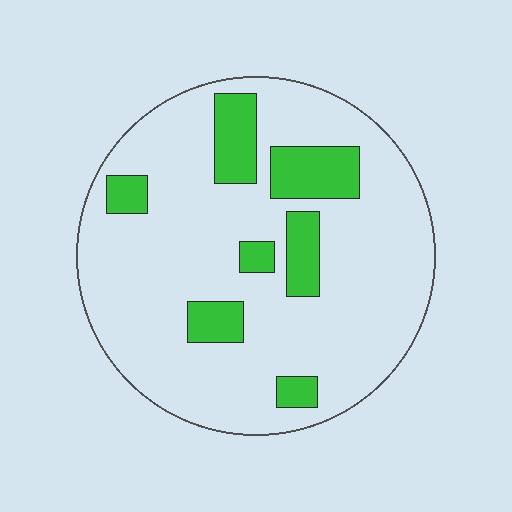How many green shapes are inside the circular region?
7.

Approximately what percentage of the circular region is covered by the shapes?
Approximately 20%.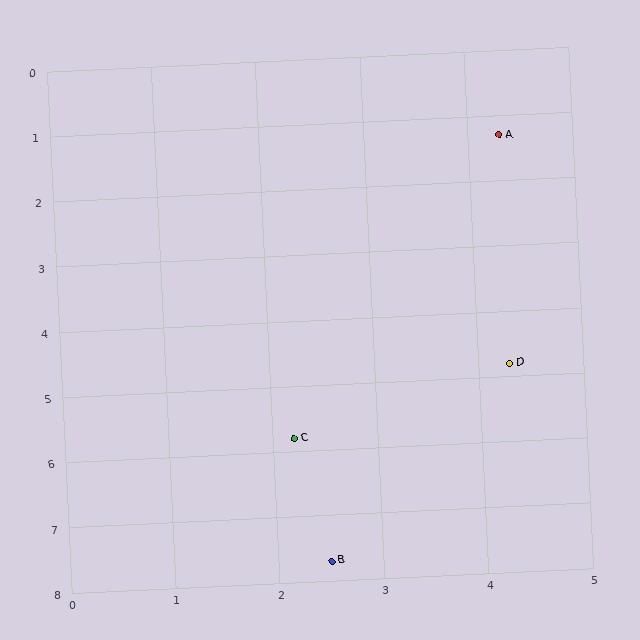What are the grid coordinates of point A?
Point A is at approximately (4.3, 1.3).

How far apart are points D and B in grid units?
Points D and B are about 3.4 grid units apart.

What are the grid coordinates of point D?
Point D is at approximately (4.3, 4.8).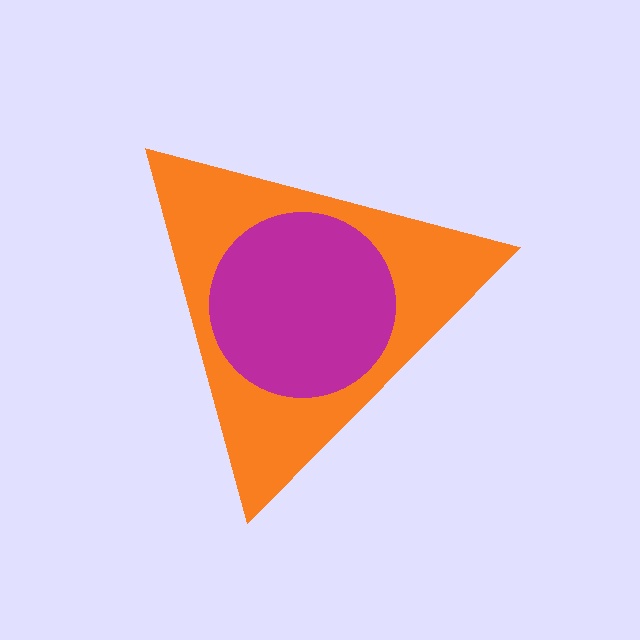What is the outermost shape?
The orange triangle.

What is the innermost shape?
The magenta circle.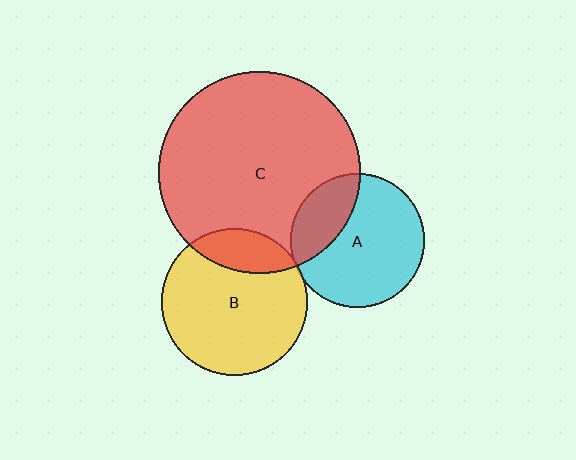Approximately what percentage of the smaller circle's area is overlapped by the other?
Approximately 25%.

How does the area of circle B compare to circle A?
Approximately 1.2 times.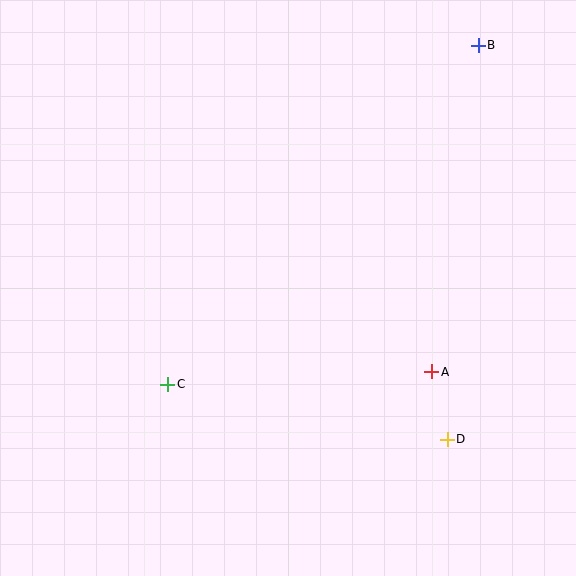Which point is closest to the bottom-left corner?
Point C is closest to the bottom-left corner.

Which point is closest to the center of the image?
Point C at (168, 384) is closest to the center.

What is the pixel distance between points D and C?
The distance between D and C is 285 pixels.